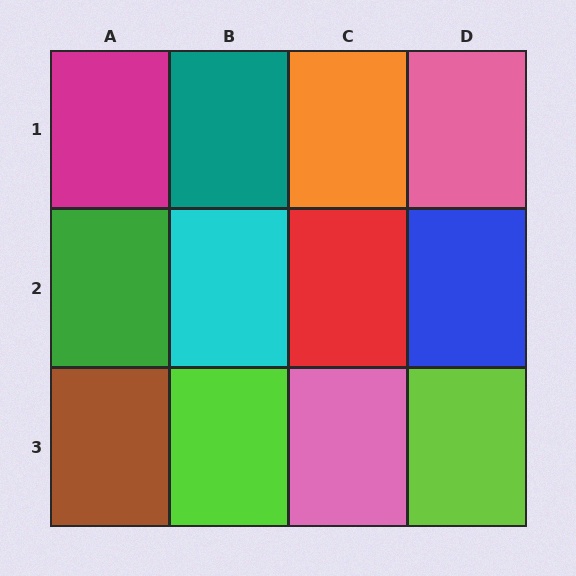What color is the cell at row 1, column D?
Pink.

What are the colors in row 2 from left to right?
Green, cyan, red, blue.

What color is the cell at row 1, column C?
Orange.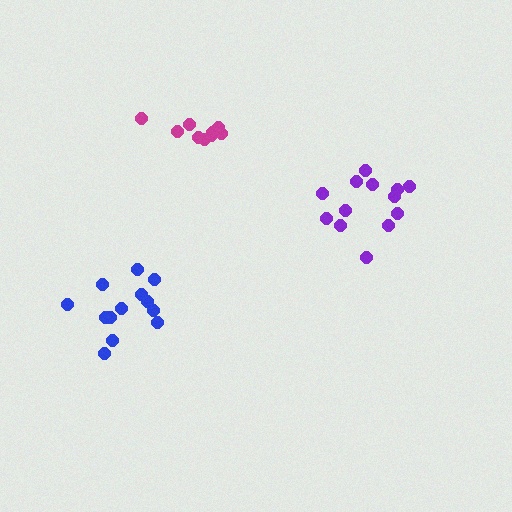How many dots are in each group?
Group 1: 13 dots, Group 2: 13 dots, Group 3: 9 dots (35 total).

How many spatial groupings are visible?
There are 3 spatial groupings.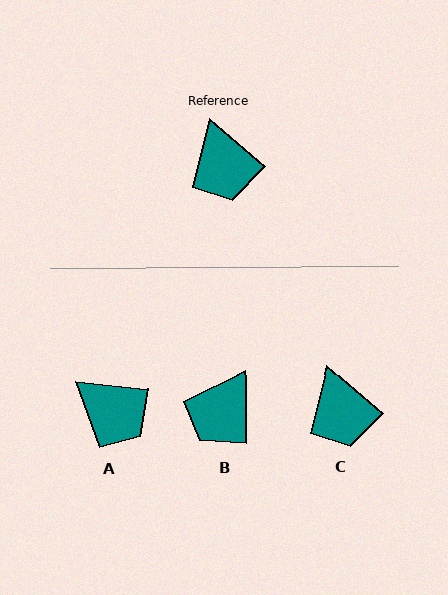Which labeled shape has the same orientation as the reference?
C.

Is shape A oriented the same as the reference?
No, it is off by about 34 degrees.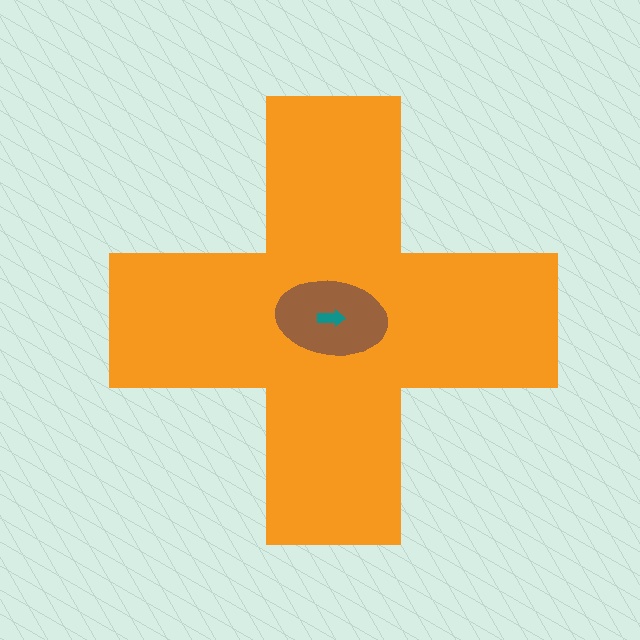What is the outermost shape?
The orange cross.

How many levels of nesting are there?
3.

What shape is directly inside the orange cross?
The brown ellipse.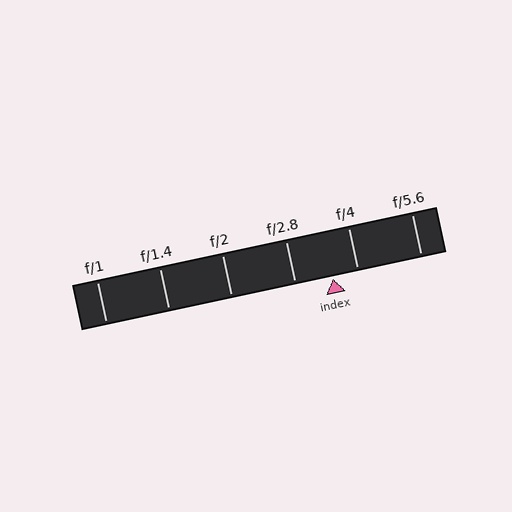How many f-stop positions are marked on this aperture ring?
There are 6 f-stop positions marked.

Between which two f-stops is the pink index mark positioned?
The index mark is between f/2.8 and f/4.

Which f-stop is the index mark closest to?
The index mark is closest to f/4.